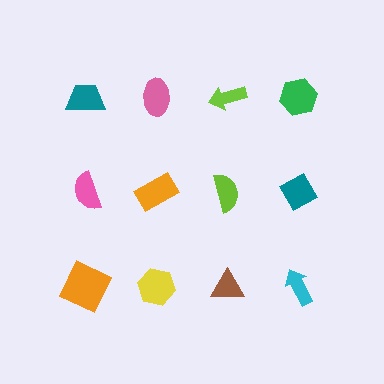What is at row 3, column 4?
A cyan arrow.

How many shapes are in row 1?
4 shapes.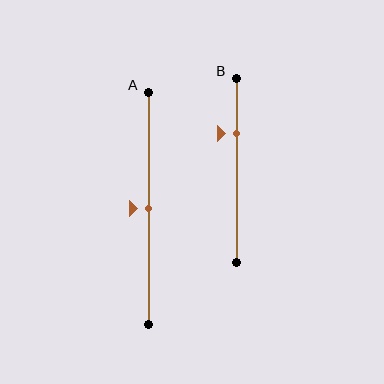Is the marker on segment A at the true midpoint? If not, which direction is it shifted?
Yes, the marker on segment A is at the true midpoint.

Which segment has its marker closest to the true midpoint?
Segment A has its marker closest to the true midpoint.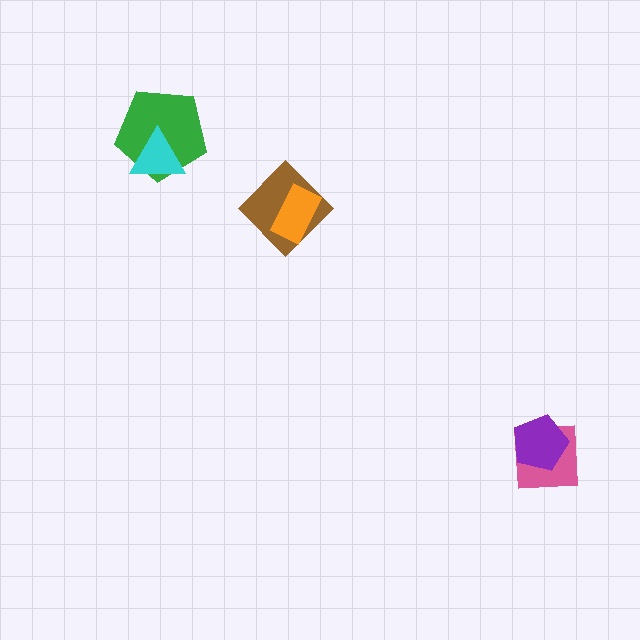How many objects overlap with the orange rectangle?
1 object overlaps with the orange rectangle.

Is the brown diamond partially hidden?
Yes, it is partially covered by another shape.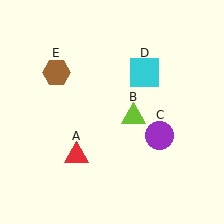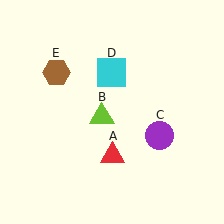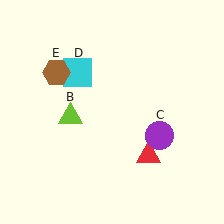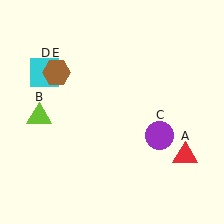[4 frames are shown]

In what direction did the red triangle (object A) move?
The red triangle (object A) moved right.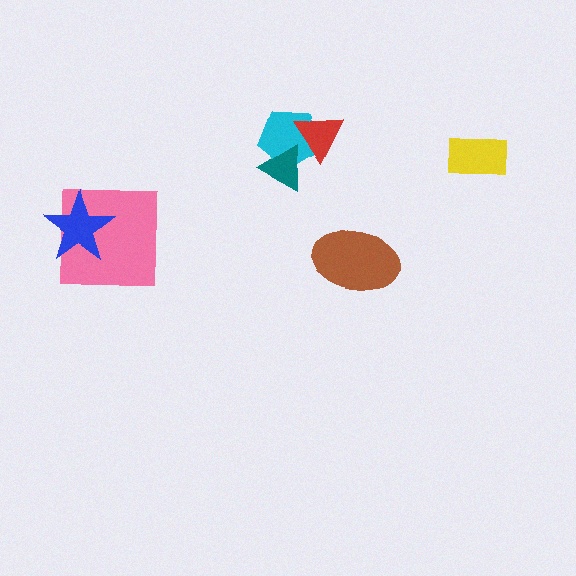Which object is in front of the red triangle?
The teal triangle is in front of the red triangle.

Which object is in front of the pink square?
The blue star is in front of the pink square.